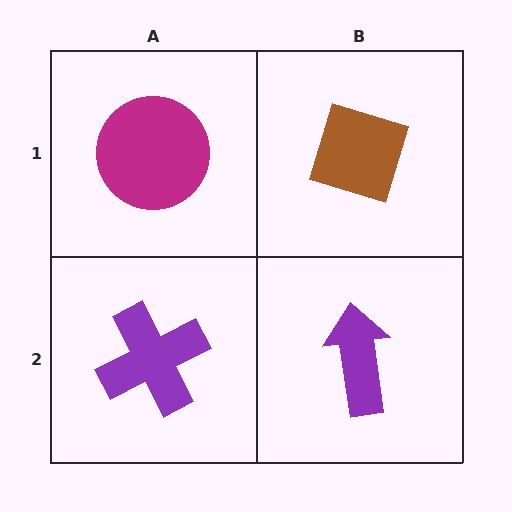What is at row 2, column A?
A purple cross.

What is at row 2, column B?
A purple arrow.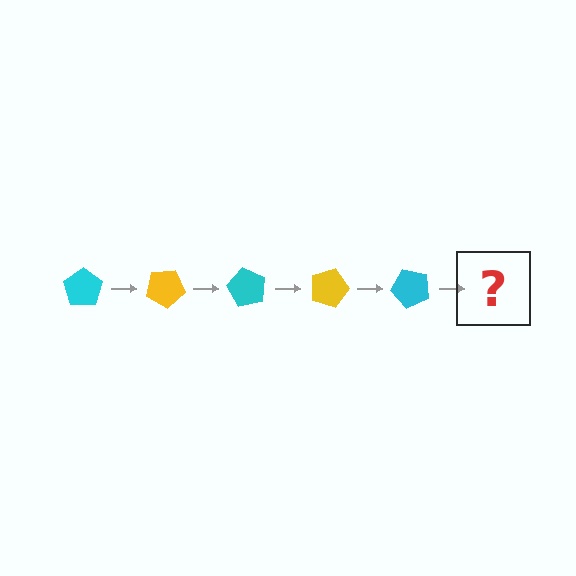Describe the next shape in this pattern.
It should be a yellow pentagon, rotated 150 degrees from the start.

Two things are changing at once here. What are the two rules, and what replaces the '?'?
The two rules are that it rotates 30 degrees each step and the color cycles through cyan and yellow. The '?' should be a yellow pentagon, rotated 150 degrees from the start.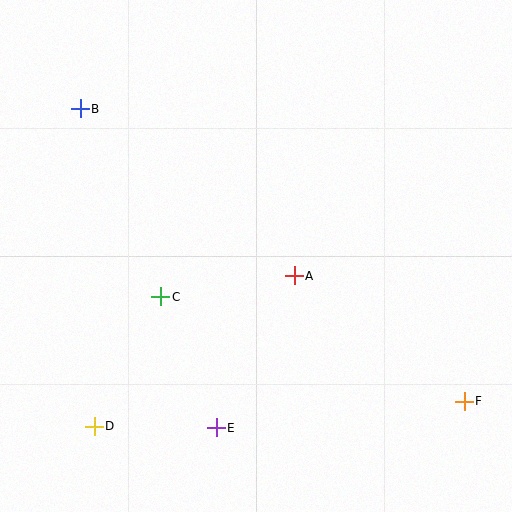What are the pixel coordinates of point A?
Point A is at (294, 276).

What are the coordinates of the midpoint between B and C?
The midpoint between B and C is at (121, 203).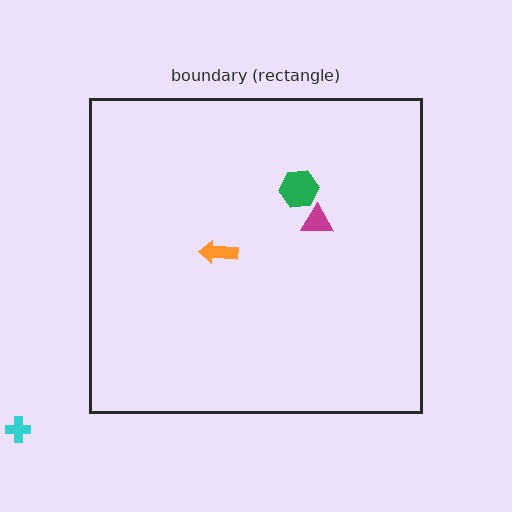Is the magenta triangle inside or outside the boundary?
Inside.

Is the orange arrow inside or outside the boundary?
Inside.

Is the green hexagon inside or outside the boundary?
Inside.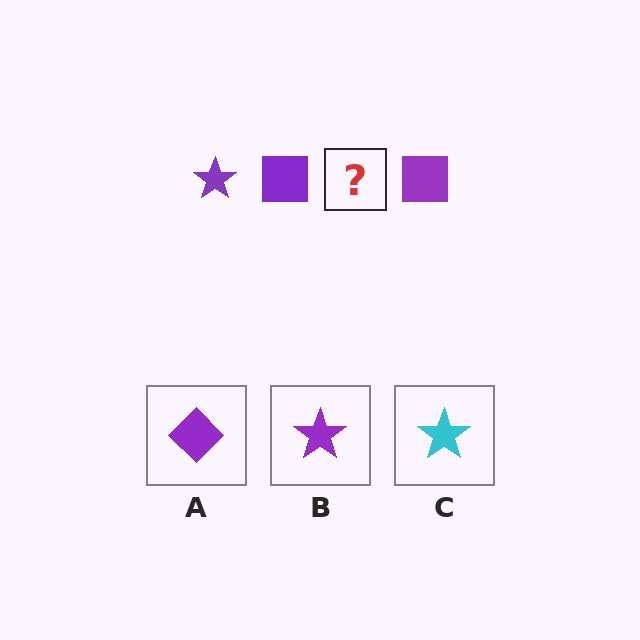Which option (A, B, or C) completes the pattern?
B.